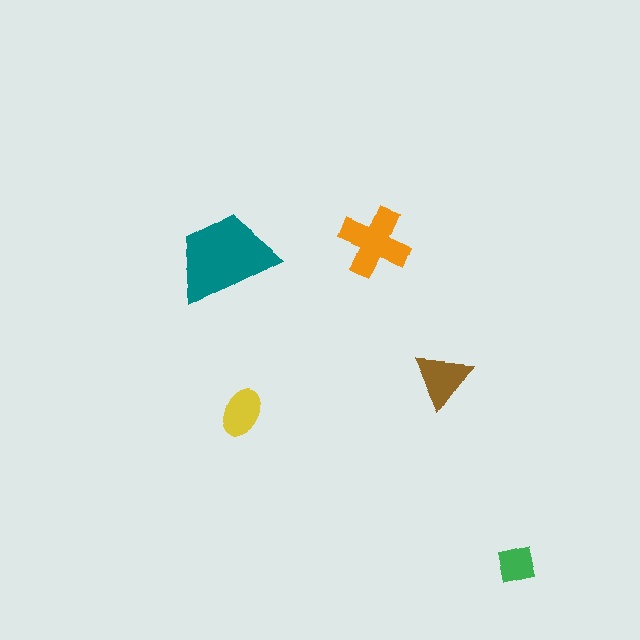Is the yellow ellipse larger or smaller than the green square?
Larger.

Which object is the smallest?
The green square.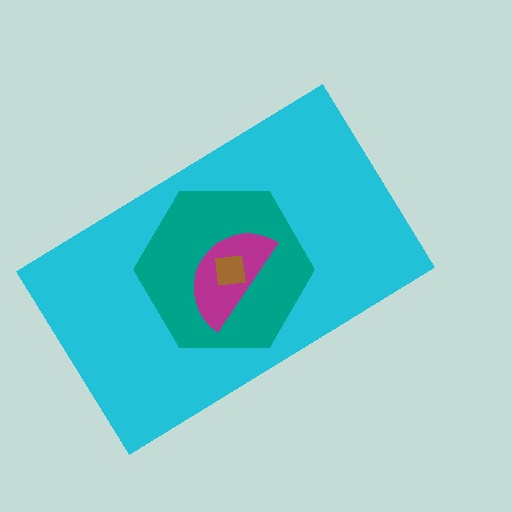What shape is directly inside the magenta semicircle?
The brown square.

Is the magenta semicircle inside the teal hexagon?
Yes.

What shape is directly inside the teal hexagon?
The magenta semicircle.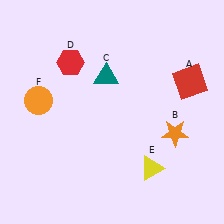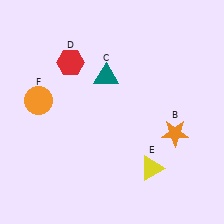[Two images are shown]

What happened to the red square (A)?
The red square (A) was removed in Image 2. It was in the top-right area of Image 1.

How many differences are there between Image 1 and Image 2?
There is 1 difference between the two images.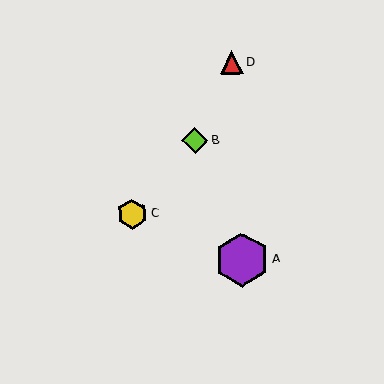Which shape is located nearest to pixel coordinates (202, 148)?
The lime diamond (labeled B) at (195, 141) is nearest to that location.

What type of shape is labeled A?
Shape A is a purple hexagon.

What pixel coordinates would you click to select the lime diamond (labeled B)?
Click at (195, 141) to select the lime diamond B.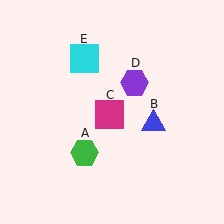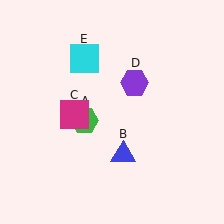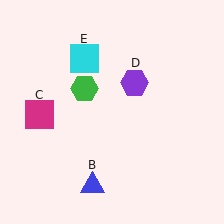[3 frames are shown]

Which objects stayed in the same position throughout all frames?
Purple hexagon (object D) and cyan square (object E) remained stationary.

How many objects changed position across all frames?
3 objects changed position: green hexagon (object A), blue triangle (object B), magenta square (object C).